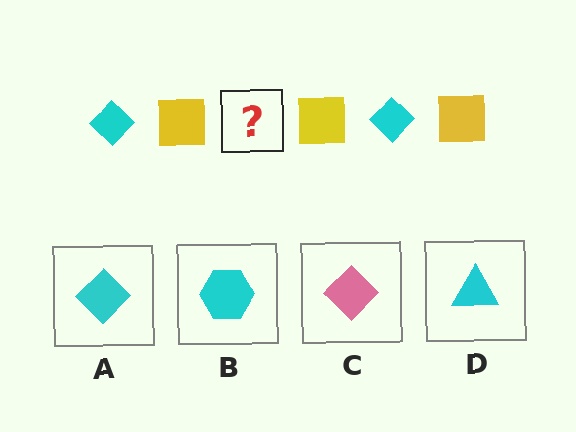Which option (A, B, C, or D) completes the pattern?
A.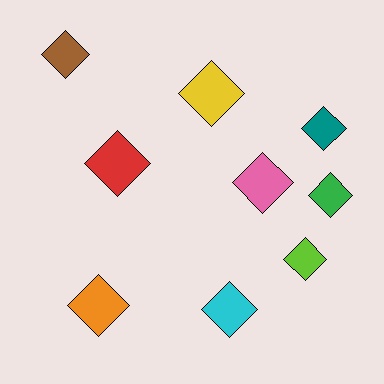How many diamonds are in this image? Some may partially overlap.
There are 9 diamonds.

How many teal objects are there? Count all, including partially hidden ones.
There is 1 teal object.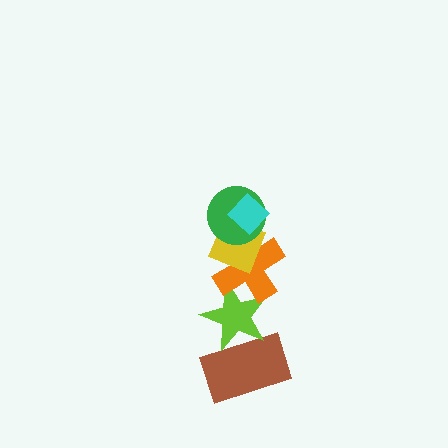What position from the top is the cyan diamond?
The cyan diamond is 1st from the top.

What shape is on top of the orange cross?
The yellow diamond is on top of the orange cross.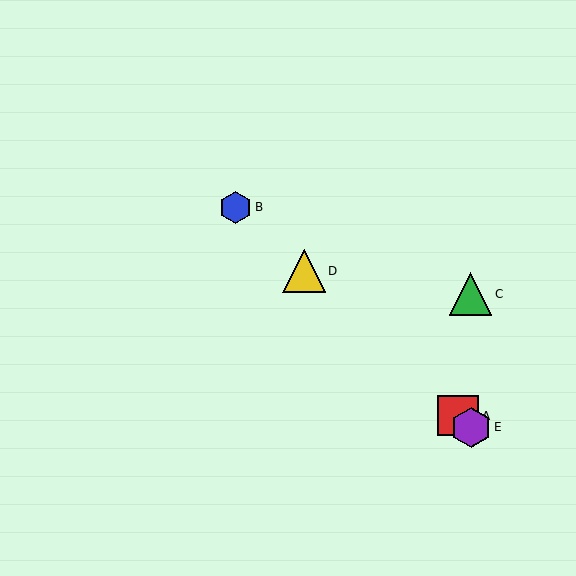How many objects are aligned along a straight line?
4 objects (A, B, D, E) are aligned along a straight line.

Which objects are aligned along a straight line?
Objects A, B, D, E are aligned along a straight line.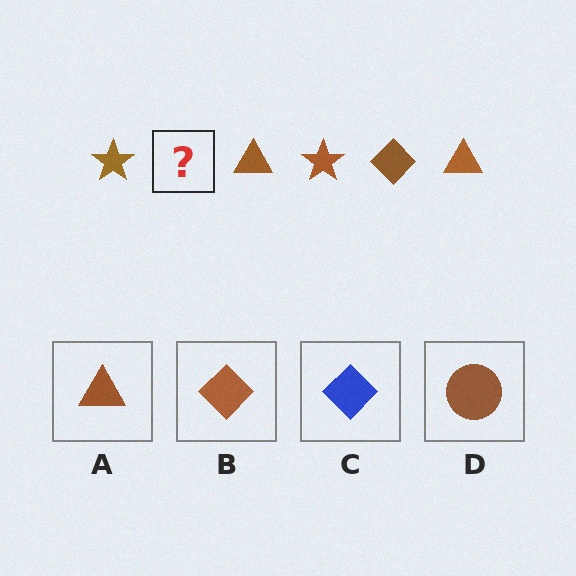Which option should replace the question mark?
Option B.